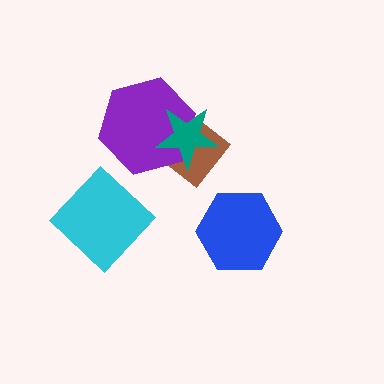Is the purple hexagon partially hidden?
Yes, it is partially covered by another shape.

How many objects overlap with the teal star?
2 objects overlap with the teal star.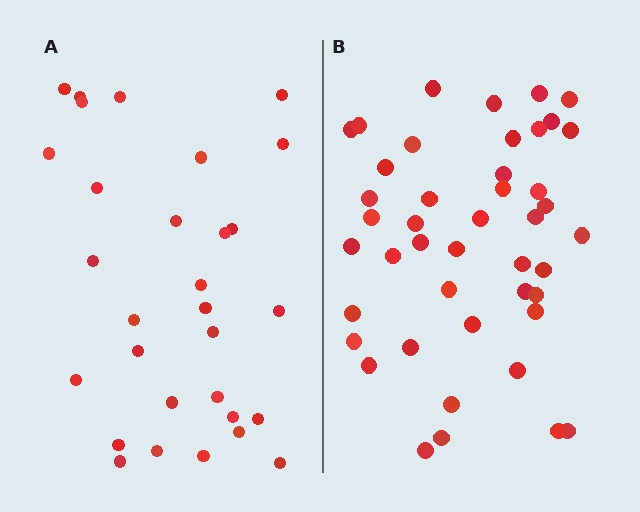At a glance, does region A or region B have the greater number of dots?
Region B (the right region) has more dots.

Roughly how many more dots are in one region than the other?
Region B has approximately 15 more dots than region A.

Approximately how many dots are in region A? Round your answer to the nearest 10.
About 30 dots.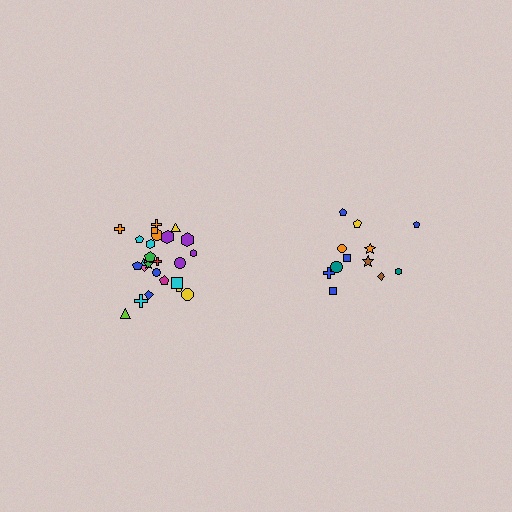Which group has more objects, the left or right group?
The left group.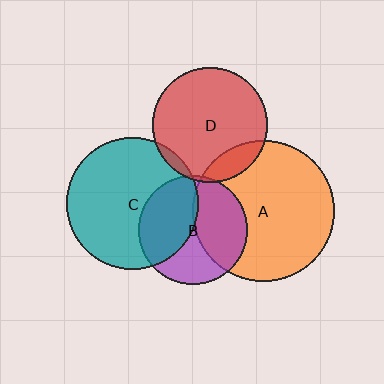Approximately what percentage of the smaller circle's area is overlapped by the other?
Approximately 40%.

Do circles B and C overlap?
Yes.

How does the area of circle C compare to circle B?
Approximately 1.5 times.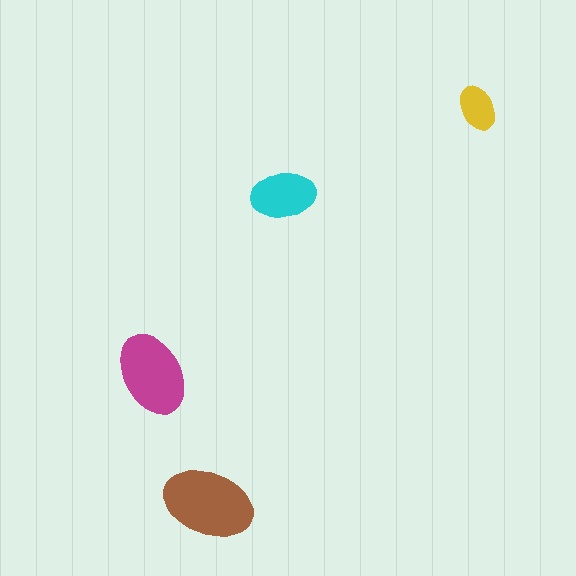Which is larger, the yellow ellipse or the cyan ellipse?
The cyan one.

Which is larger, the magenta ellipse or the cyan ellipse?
The magenta one.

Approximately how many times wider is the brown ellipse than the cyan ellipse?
About 1.5 times wider.